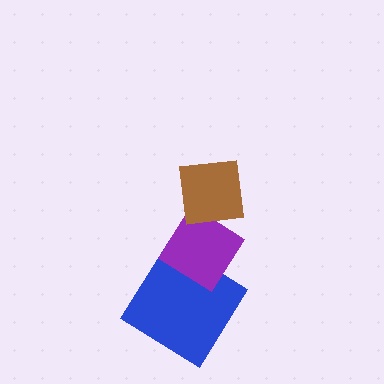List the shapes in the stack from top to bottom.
From top to bottom: the brown square, the purple diamond, the blue diamond.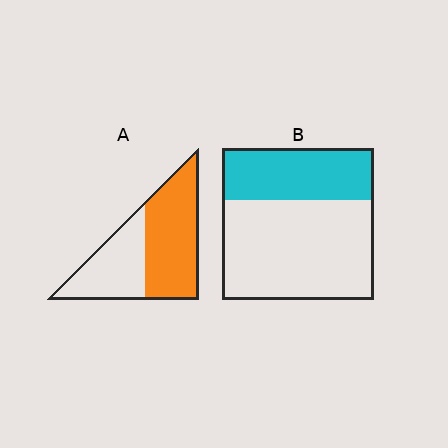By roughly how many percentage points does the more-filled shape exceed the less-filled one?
By roughly 25 percentage points (A over B).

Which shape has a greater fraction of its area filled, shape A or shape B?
Shape A.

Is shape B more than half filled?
No.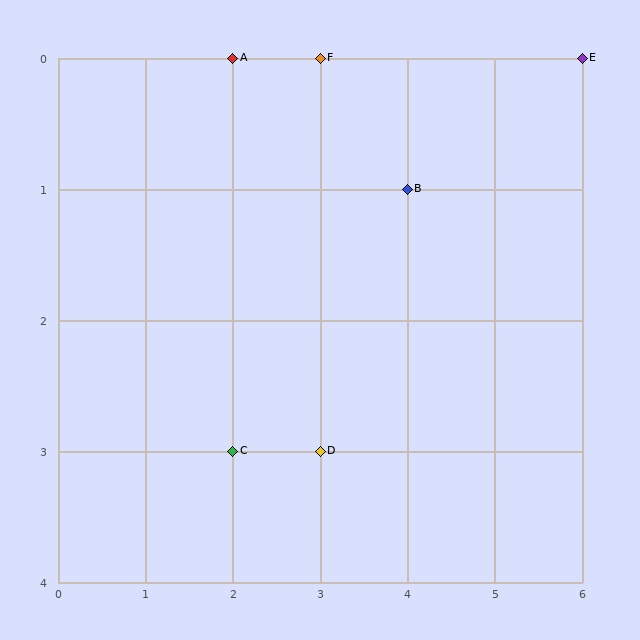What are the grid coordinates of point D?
Point D is at grid coordinates (3, 3).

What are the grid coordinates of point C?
Point C is at grid coordinates (2, 3).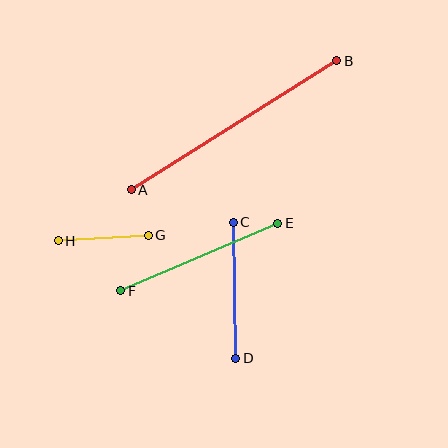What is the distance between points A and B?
The distance is approximately 243 pixels.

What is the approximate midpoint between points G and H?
The midpoint is at approximately (103, 238) pixels.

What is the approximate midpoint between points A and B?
The midpoint is at approximately (234, 125) pixels.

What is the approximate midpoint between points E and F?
The midpoint is at approximately (199, 257) pixels.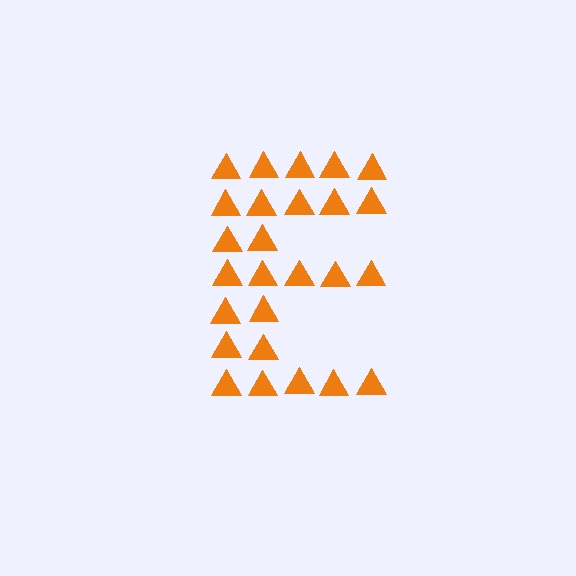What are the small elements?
The small elements are triangles.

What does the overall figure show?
The overall figure shows the letter E.